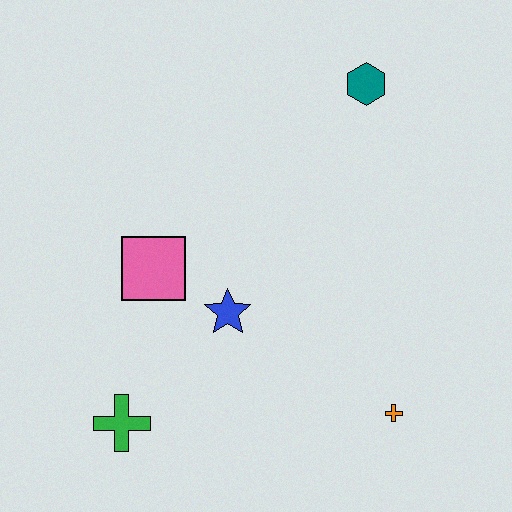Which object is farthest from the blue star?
The teal hexagon is farthest from the blue star.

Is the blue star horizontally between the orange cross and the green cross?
Yes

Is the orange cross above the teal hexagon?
No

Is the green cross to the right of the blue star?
No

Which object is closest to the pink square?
The blue star is closest to the pink square.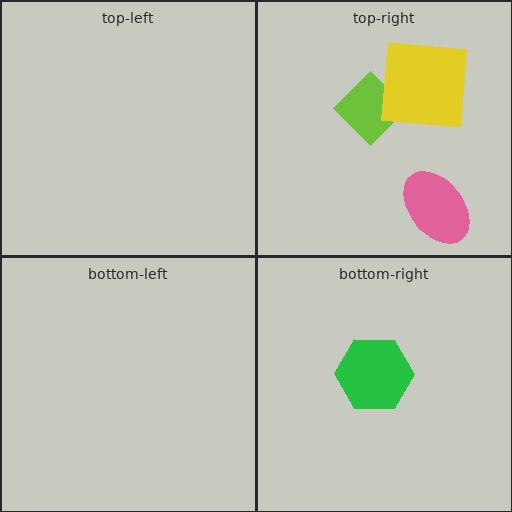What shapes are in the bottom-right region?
The green hexagon.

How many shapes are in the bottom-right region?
1.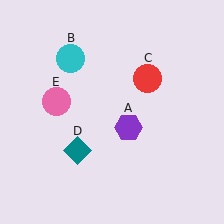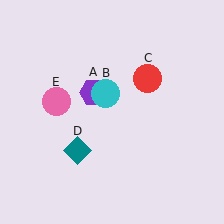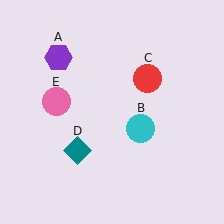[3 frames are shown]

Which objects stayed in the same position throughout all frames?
Red circle (object C) and teal diamond (object D) and pink circle (object E) remained stationary.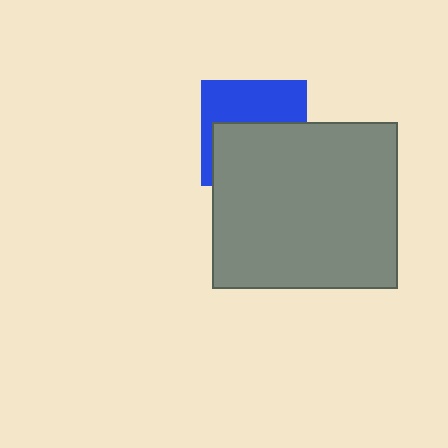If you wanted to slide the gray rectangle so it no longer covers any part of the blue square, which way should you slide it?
Slide it down — that is the most direct way to separate the two shapes.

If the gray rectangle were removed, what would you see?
You would see the complete blue square.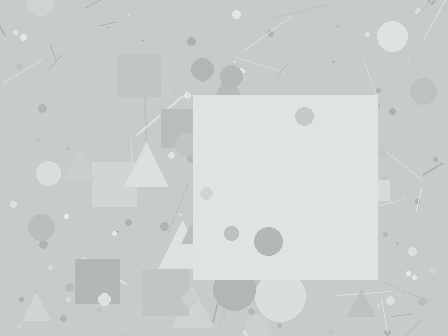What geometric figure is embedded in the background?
A square is embedded in the background.